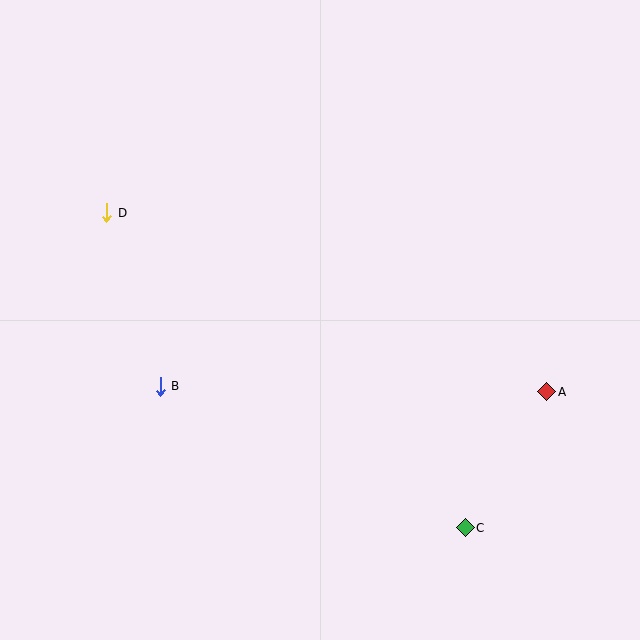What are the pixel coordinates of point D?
Point D is at (107, 213).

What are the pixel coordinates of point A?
Point A is at (547, 392).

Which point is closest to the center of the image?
Point B at (160, 386) is closest to the center.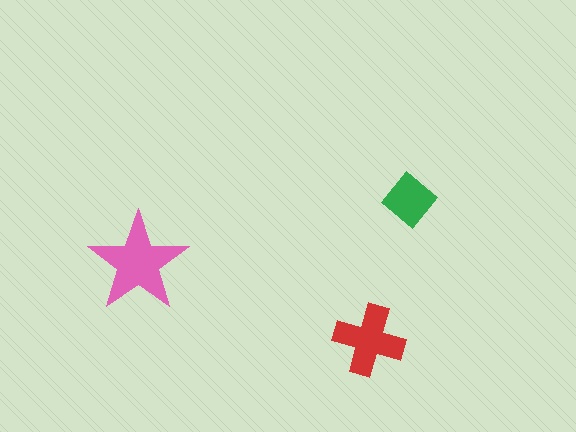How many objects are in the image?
There are 3 objects in the image.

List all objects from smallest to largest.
The green diamond, the red cross, the pink star.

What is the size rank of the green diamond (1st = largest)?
3rd.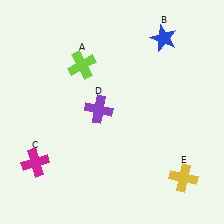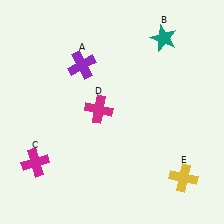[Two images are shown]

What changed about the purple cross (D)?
In Image 1, D is purple. In Image 2, it changed to magenta.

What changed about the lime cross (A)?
In Image 1, A is lime. In Image 2, it changed to purple.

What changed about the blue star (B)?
In Image 1, B is blue. In Image 2, it changed to teal.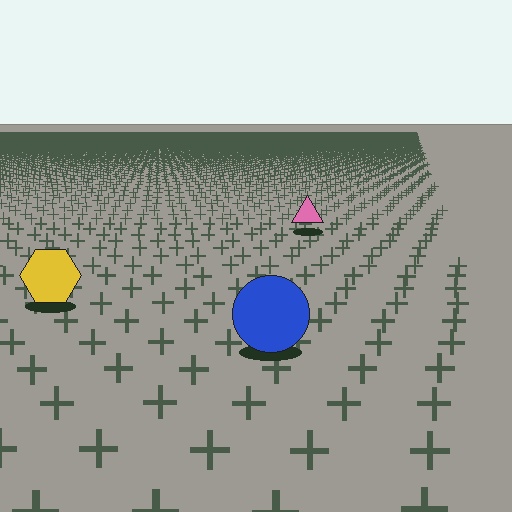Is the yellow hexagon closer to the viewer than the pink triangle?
Yes. The yellow hexagon is closer — you can tell from the texture gradient: the ground texture is coarser near it.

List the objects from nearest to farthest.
From nearest to farthest: the blue circle, the yellow hexagon, the pink triangle.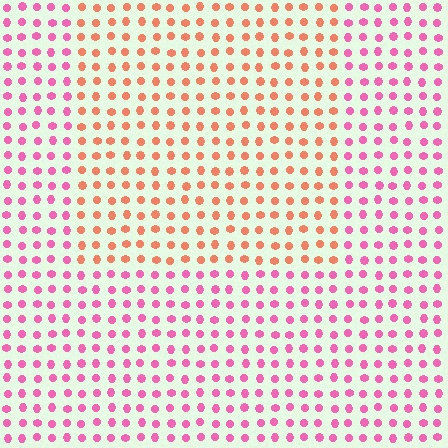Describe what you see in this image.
The image is filled with small pink elements in a uniform arrangement. A rectangle-shaped region is visible where the elements are tinted to a slightly different hue, forming a subtle color boundary.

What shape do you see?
I see a rectangle.